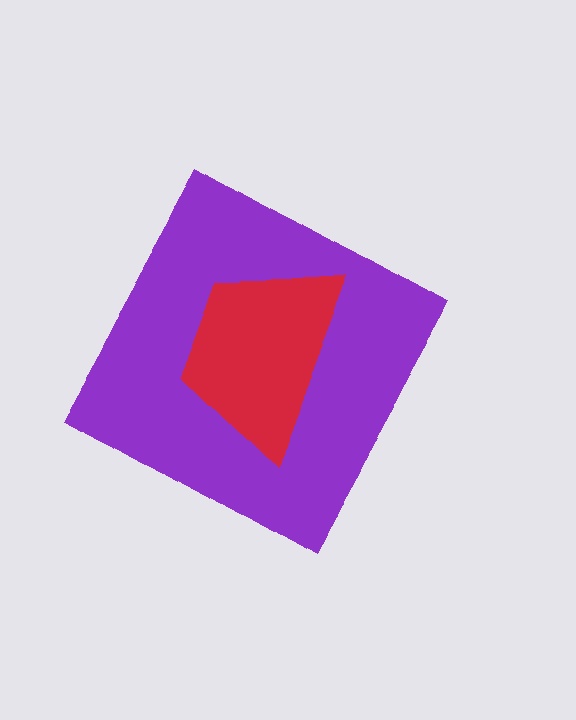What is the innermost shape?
The red trapezoid.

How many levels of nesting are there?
2.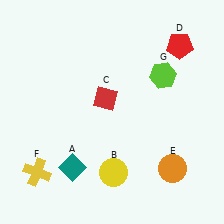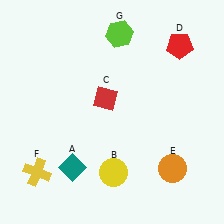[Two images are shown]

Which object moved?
The lime hexagon (G) moved left.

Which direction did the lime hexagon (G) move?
The lime hexagon (G) moved left.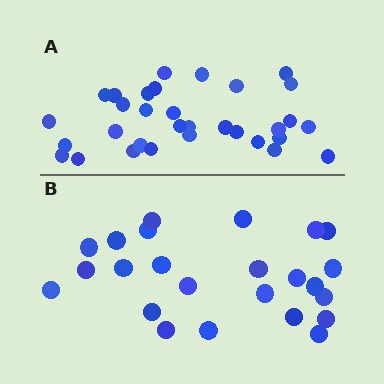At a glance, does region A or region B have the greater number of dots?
Region A (the top region) has more dots.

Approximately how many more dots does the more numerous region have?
Region A has roughly 8 or so more dots than region B.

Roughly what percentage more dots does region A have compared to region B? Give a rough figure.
About 35% more.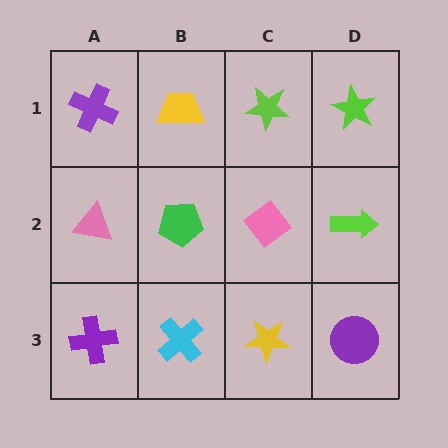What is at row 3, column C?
A yellow star.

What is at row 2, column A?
A pink triangle.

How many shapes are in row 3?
4 shapes.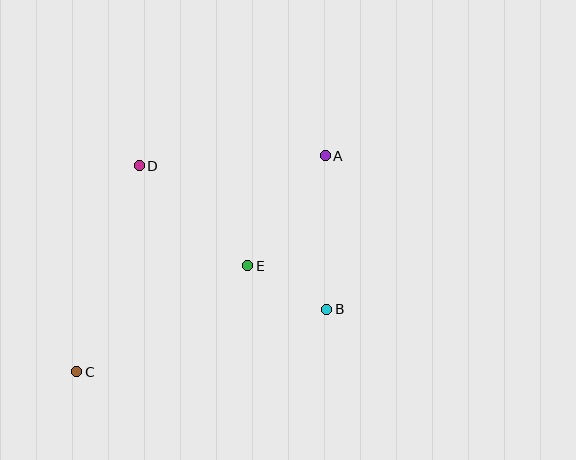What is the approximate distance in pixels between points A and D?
The distance between A and D is approximately 186 pixels.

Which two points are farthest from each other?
Points A and C are farthest from each other.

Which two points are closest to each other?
Points B and E are closest to each other.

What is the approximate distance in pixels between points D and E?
The distance between D and E is approximately 148 pixels.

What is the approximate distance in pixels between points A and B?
The distance between A and B is approximately 153 pixels.